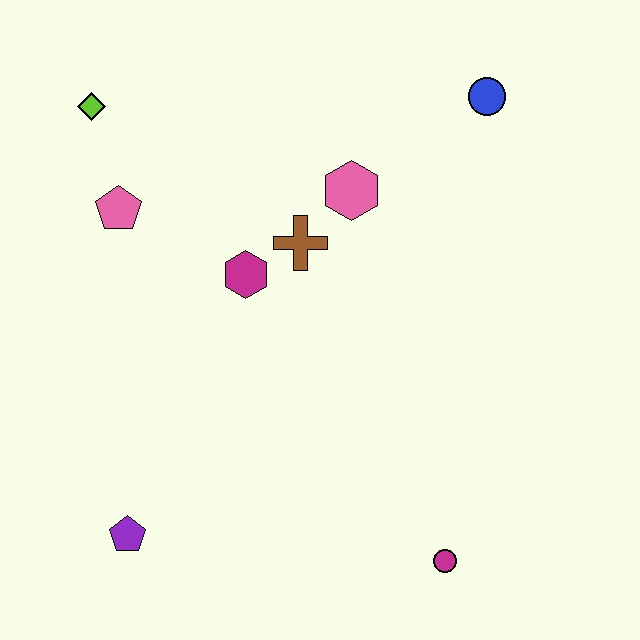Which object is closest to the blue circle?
The pink hexagon is closest to the blue circle.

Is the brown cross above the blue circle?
No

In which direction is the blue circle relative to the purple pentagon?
The blue circle is above the purple pentagon.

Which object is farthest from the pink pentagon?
The magenta circle is farthest from the pink pentagon.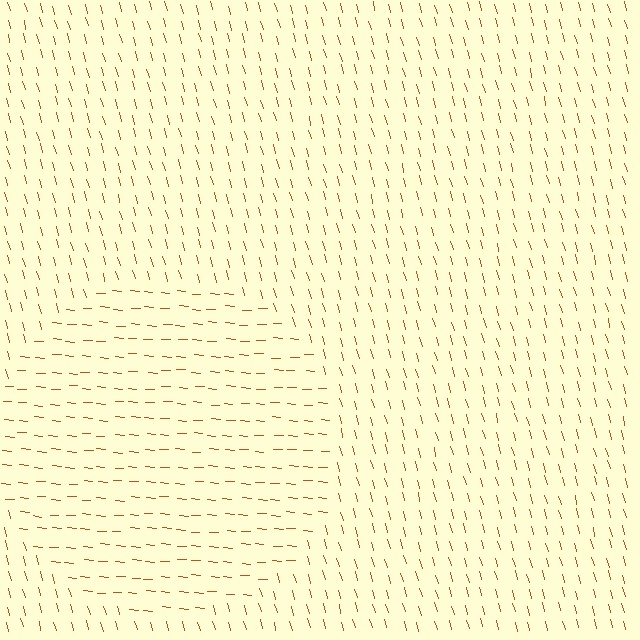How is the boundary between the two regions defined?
The boundary is defined purely by a change in line orientation (approximately 71 degrees difference). All lines are the same color and thickness.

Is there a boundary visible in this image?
Yes, there is a texture boundary formed by a change in line orientation.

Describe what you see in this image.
The image is filled with small brown line segments. A circle region in the image has lines oriented differently from the surrounding lines, creating a visible texture boundary.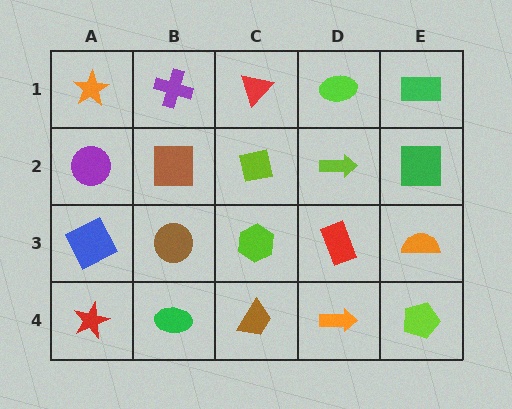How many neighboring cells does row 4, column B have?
3.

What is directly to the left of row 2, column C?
A brown square.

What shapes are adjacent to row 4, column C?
A lime hexagon (row 3, column C), a green ellipse (row 4, column B), an orange arrow (row 4, column D).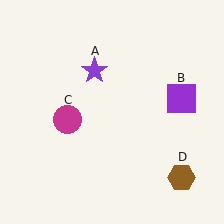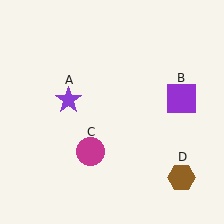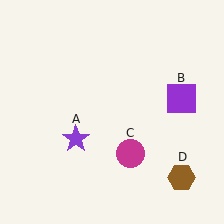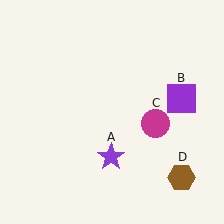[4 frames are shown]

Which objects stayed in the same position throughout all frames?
Purple square (object B) and brown hexagon (object D) remained stationary.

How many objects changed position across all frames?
2 objects changed position: purple star (object A), magenta circle (object C).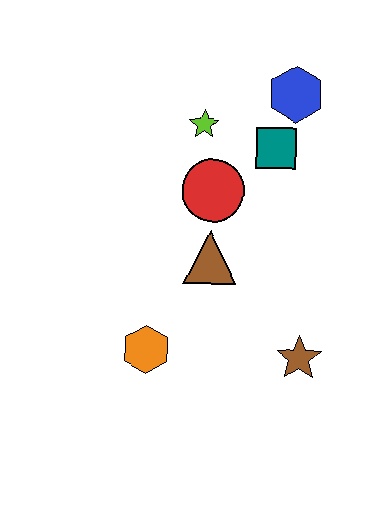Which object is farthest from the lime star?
The brown star is farthest from the lime star.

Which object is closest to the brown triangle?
The red circle is closest to the brown triangle.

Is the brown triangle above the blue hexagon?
No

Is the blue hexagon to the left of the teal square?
No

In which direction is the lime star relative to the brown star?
The lime star is above the brown star.